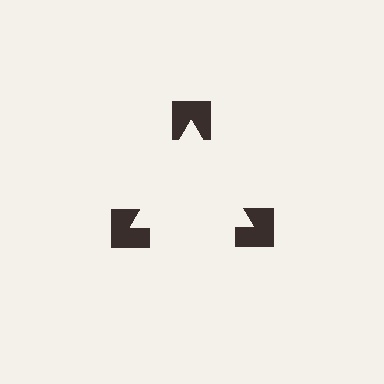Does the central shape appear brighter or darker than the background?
It typically appears slightly brighter than the background, even though no actual brightness change is drawn.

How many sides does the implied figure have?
3 sides.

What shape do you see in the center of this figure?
An illusory triangle — its edges are inferred from the aligned wedge cuts in the notched squares, not physically drawn.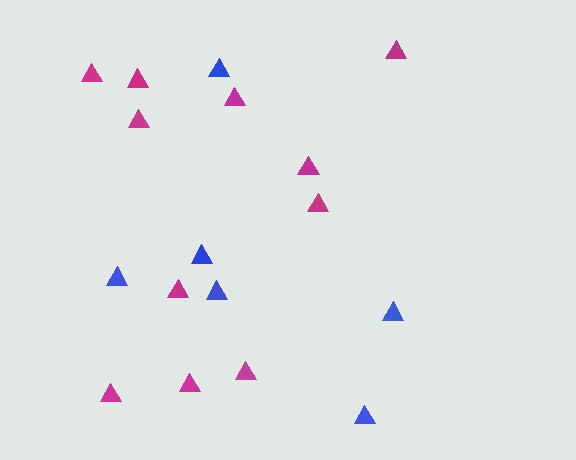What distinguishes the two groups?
There are 2 groups: one group of magenta triangles (11) and one group of blue triangles (6).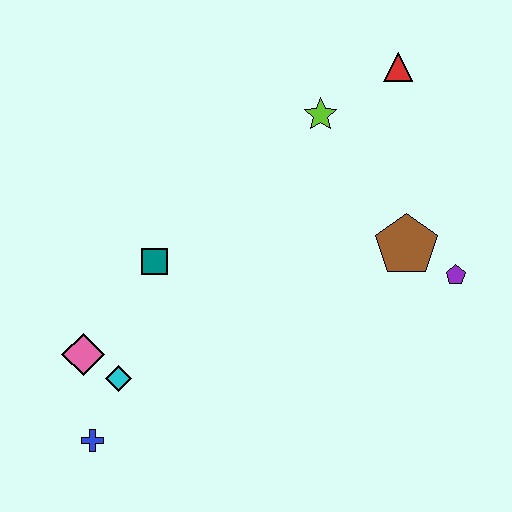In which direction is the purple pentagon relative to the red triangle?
The purple pentagon is below the red triangle.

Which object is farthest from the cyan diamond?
The red triangle is farthest from the cyan diamond.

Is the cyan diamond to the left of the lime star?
Yes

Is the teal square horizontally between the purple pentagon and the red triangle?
No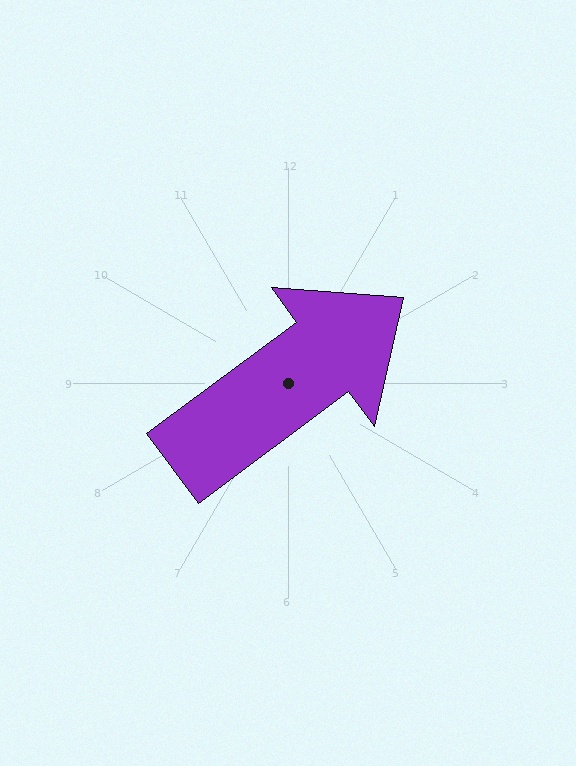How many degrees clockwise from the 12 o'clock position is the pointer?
Approximately 53 degrees.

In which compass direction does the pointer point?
Northeast.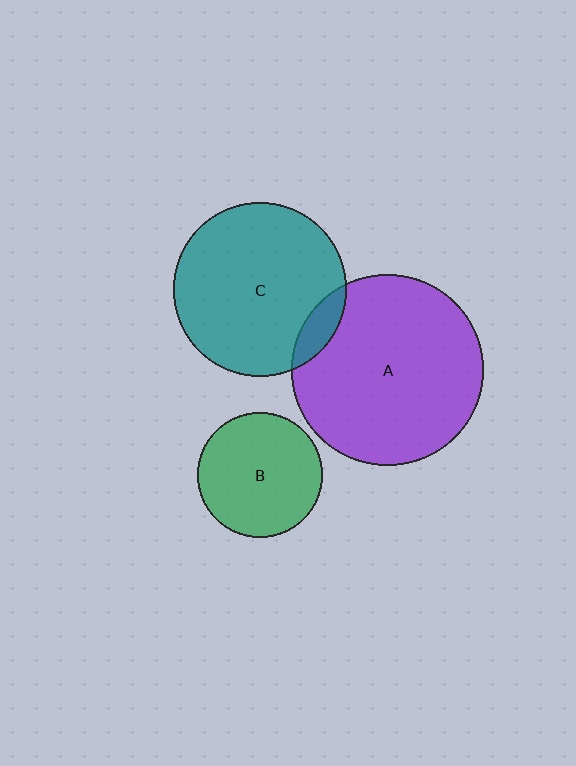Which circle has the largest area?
Circle A (purple).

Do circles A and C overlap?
Yes.